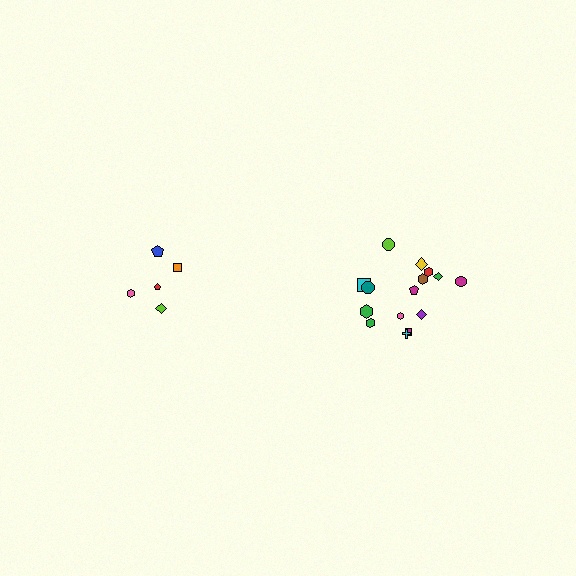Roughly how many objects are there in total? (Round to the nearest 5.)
Roughly 20 objects in total.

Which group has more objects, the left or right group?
The right group.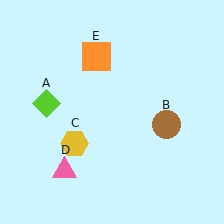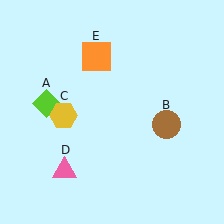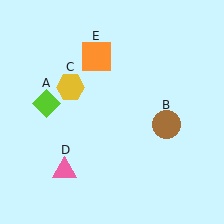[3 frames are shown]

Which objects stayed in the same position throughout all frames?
Lime diamond (object A) and brown circle (object B) and pink triangle (object D) and orange square (object E) remained stationary.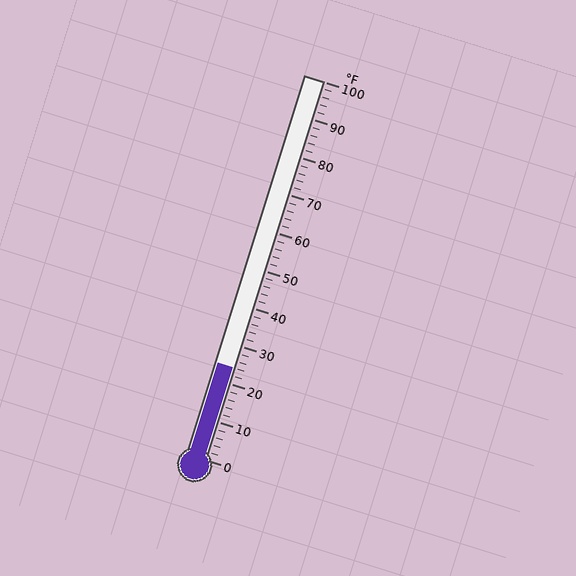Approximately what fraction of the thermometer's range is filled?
The thermometer is filled to approximately 25% of its range.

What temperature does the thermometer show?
The thermometer shows approximately 24°F.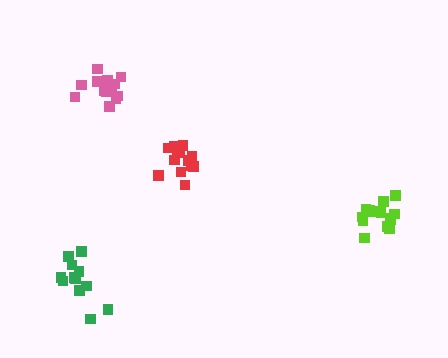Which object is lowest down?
The green cluster is bottommost.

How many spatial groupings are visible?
There are 4 spatial groupings.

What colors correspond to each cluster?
The clusters are colored: lime, green, red, pink.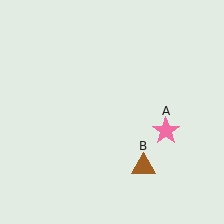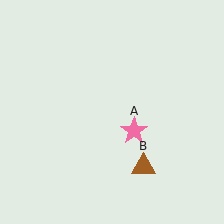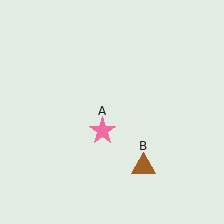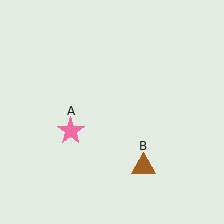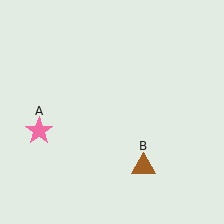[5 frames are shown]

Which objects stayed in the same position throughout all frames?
Brown triangle (object B) remained stationary.